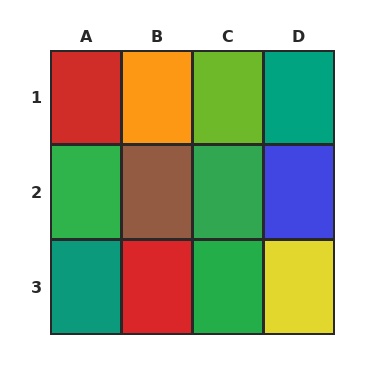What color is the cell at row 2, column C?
Green.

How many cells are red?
2 cells are red.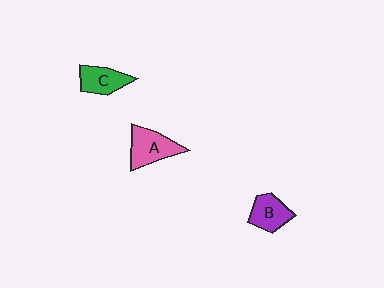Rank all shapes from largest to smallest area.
From largest to smallest: A (pink), B (purple), C (green).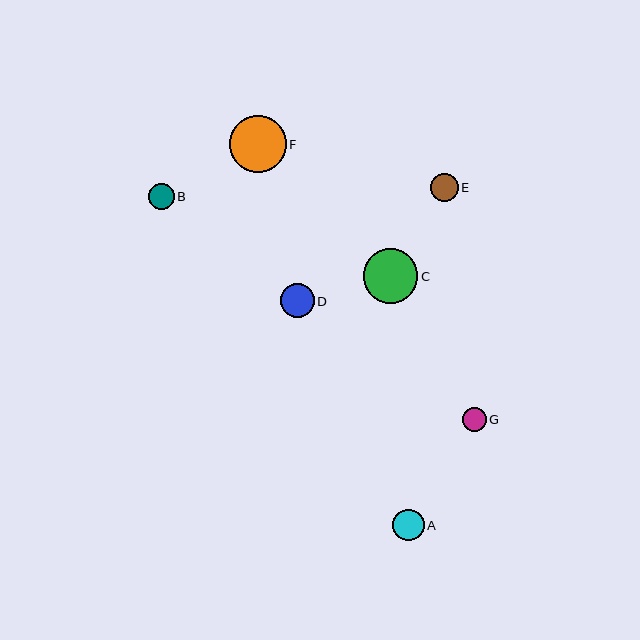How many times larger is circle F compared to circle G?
Circle F is approximately 2.4 times the size of circle G.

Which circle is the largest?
Circle F is the largest with a size of approximately 57 pixels.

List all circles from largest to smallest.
From largest to smallest: F, C, D, A, E, B, G.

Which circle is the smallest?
Circle G is the smallest with a size of approximately 24 pixels.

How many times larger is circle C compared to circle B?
Circle C is approximately 2.1 times the size of circle B.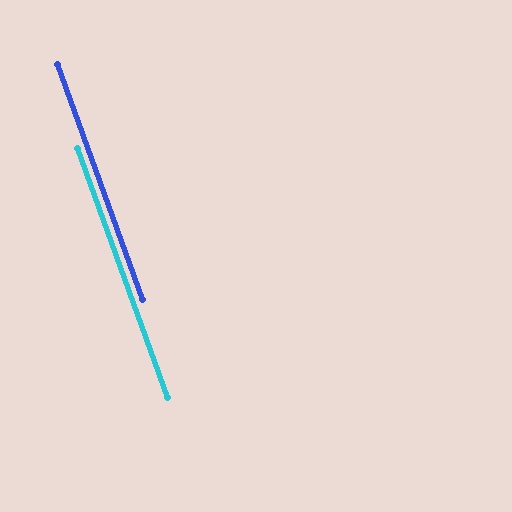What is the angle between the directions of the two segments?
Approximately 0 degrees.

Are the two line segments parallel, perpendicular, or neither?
Parallel — their directions differ by only 0.0°.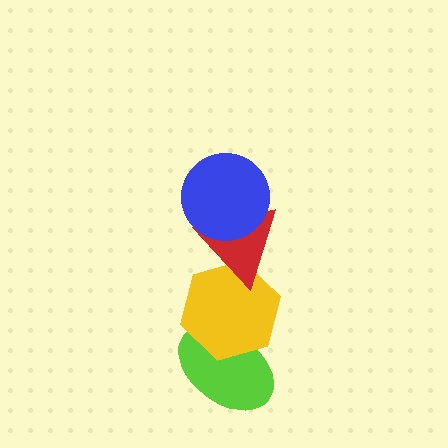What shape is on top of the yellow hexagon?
The red triangle is on top of the yellow hexagon.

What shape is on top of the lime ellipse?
The yellow hexagon is on top of the lime ellipse.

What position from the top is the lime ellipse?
The lime ellipse is 4th from the top.